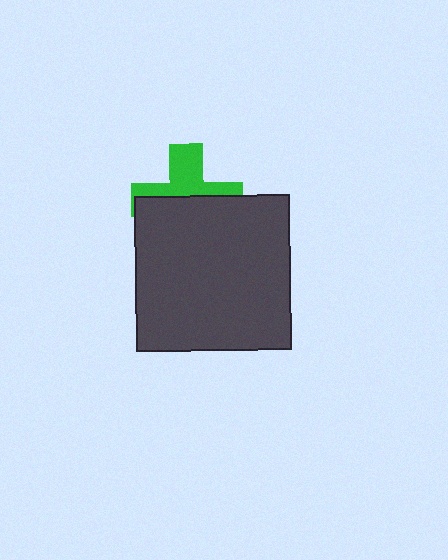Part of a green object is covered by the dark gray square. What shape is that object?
It is a cross.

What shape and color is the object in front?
The object in front is a dark gray square.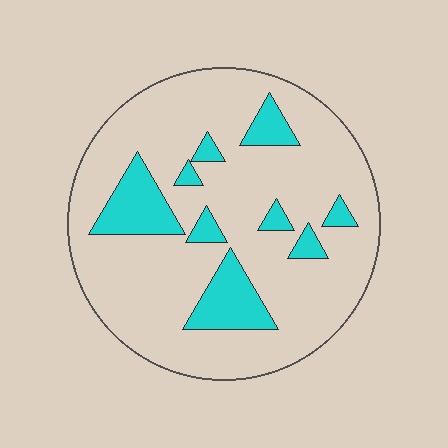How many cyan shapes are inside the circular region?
9.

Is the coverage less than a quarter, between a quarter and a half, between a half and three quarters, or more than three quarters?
Less than a quarter.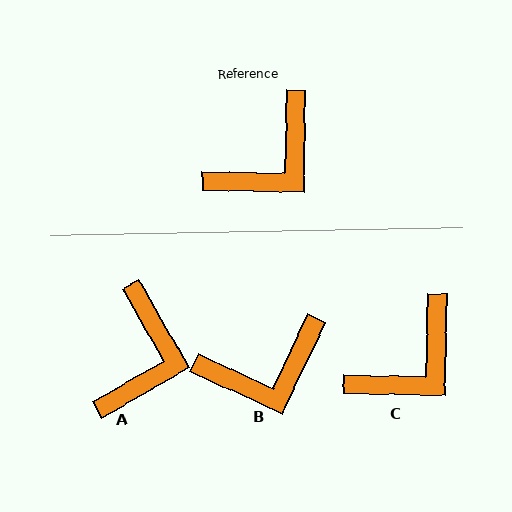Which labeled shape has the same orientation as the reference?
C.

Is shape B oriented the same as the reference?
No, it is off by about 24 degrees.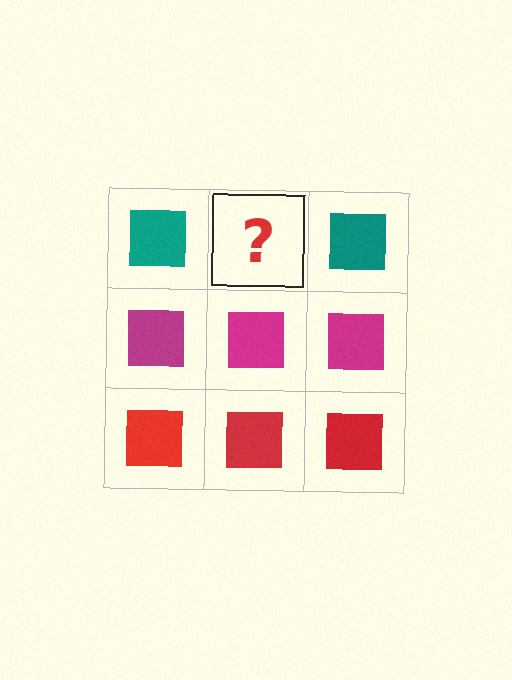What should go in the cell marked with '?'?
The missing cell should contain a teal square.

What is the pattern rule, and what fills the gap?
The rule is that each row has a consistent color. The gap should be filled with a teal square.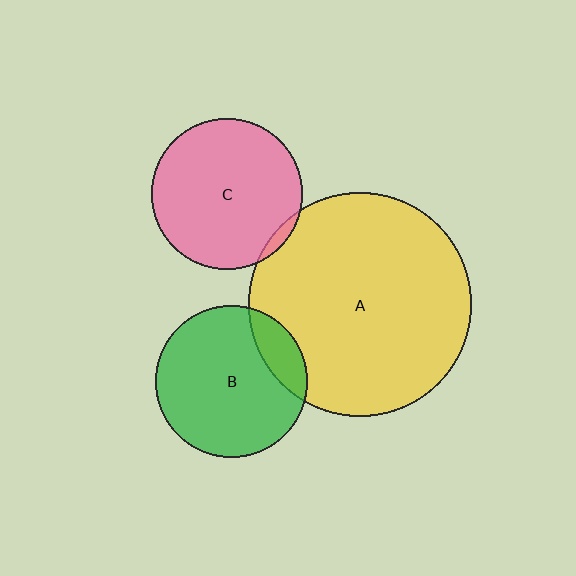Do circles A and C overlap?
Yes.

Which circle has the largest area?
Circle A (yellow).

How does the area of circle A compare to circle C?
Approximately 2.2 times.